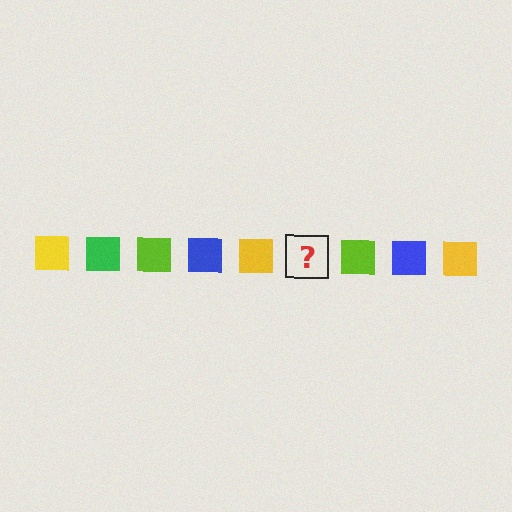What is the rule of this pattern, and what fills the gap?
The rule is that the pattern cycles through yellow, green, lime, blue squares. The gap should be filled with a green square.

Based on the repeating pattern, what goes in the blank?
The blank should be a green square.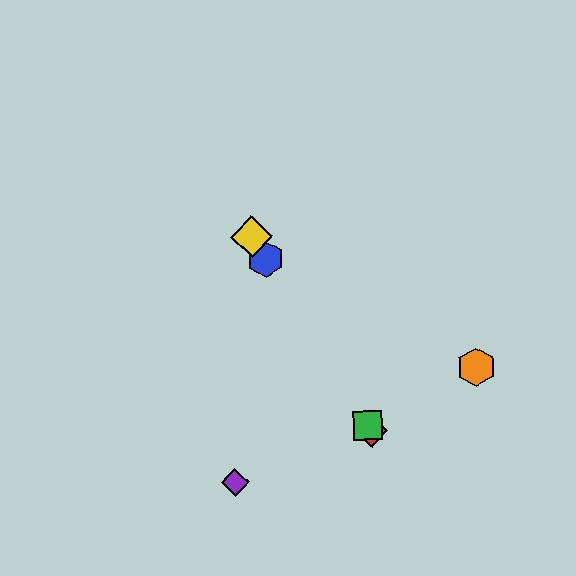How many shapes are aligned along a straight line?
4 shapes (the red diamond, the blue hexagon, the green square, the yellow diamond) are aligned along a straight line.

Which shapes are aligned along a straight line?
The red diamond, the blue hexagon, the green square, the yellow diamond are aligned along a straight line.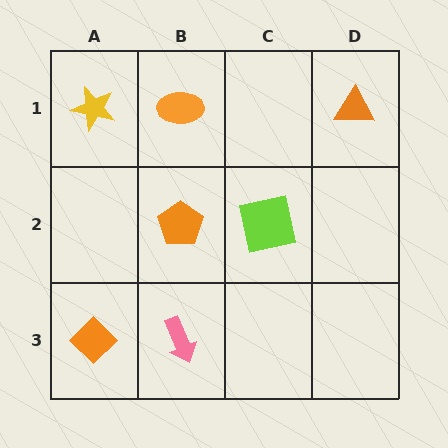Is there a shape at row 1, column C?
No, that cell is empty.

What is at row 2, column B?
An orange pentagon.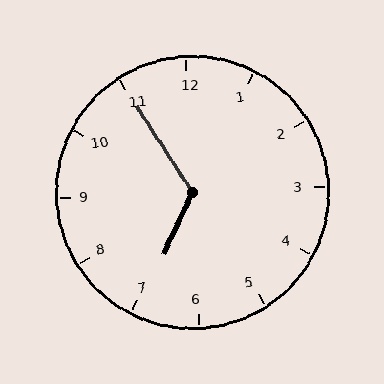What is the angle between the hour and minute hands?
Approximately 122 degrees.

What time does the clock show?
6:55.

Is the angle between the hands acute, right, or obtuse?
It is obtuse.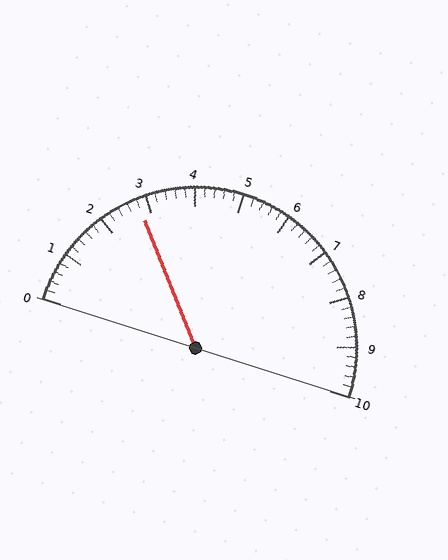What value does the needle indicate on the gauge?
The needle indicates approximately 2.8.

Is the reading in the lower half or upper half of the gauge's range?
The reading is in the lower half of the range (0 to 10).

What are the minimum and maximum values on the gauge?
The gauge ranges from 0 to 10.